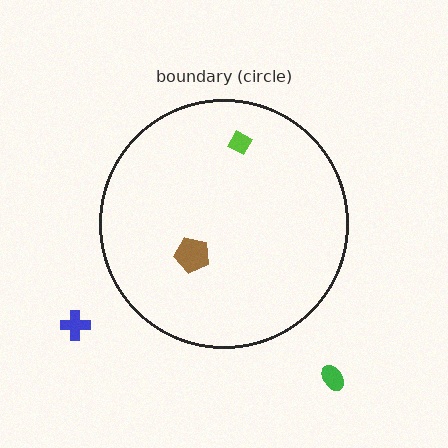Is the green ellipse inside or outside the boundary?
Outside.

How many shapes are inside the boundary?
2 inside, 2 outside.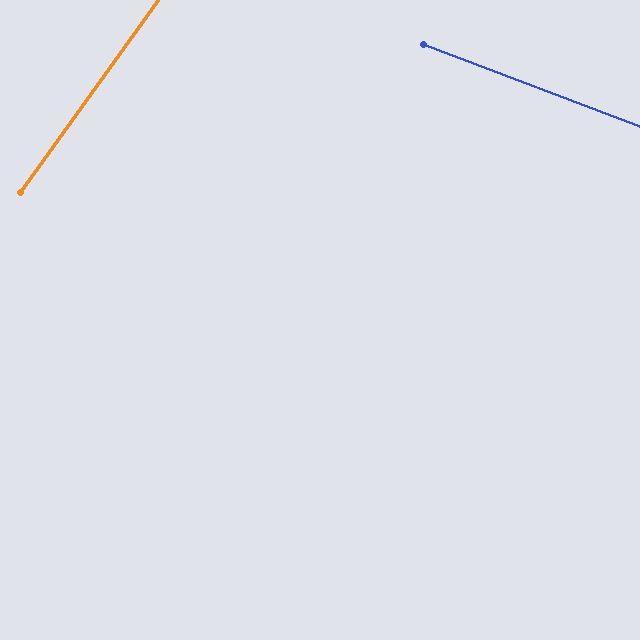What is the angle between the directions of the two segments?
Approximately 75 degrees.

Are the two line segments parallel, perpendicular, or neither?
Neither parallel nor perpendicular — they differ by about 75°.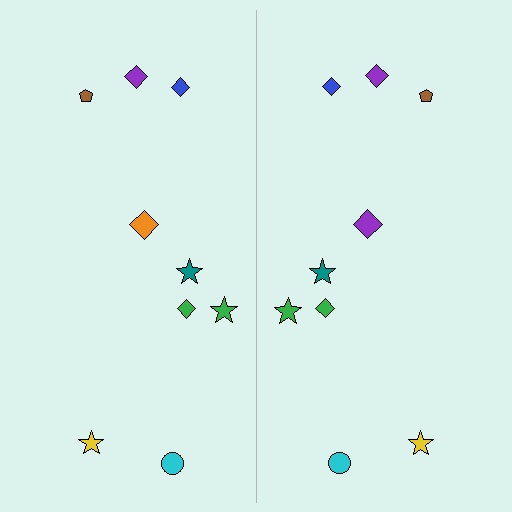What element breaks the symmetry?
The purple diamond on the right side breaks the symmetry — its mirror counterpart is orange.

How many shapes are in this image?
There are 18 shapes in this image.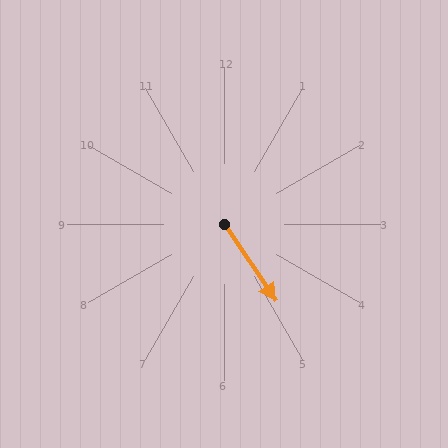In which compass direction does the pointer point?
Southeast.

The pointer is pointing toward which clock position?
Roughly 5 o'clock.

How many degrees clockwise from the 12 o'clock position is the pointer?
Approximately 146 degrees.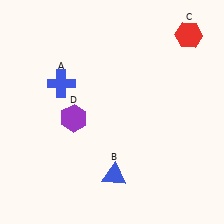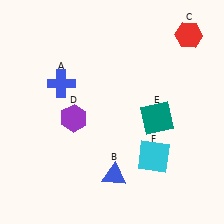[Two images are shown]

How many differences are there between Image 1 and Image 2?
There are 2 differences between the two images.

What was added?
A teal square (E), a cyan square (F) were added in Image 2.